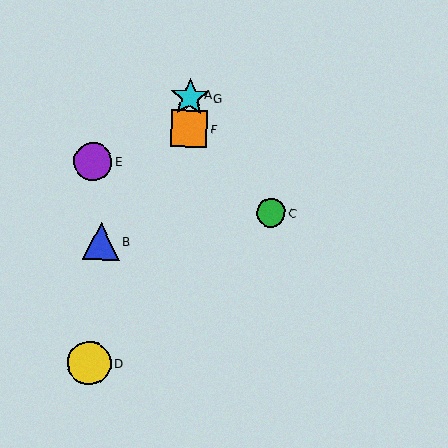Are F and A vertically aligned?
Yes, both are at x≈189.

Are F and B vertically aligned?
No, F is at x≈189 and B is at x≈101.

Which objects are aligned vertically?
Objects A, F, G are aligned vertically.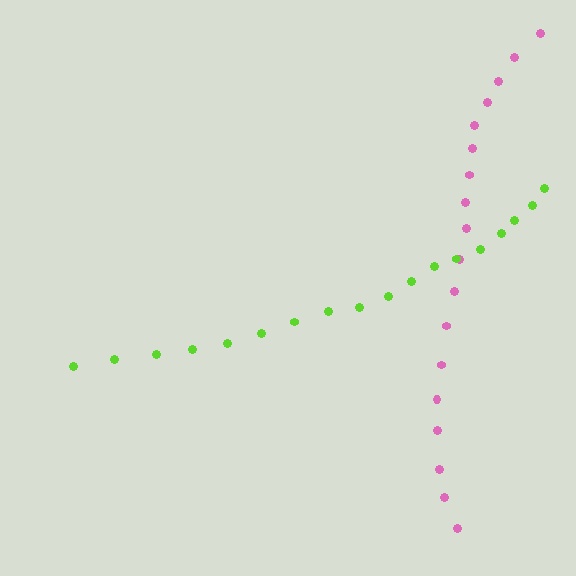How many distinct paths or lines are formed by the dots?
There are 2 distinct paths.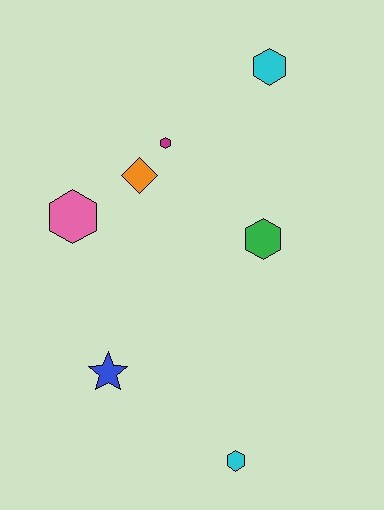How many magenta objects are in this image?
There is 1 magenta object.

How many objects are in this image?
There are 7 objects.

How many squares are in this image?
There are no squares.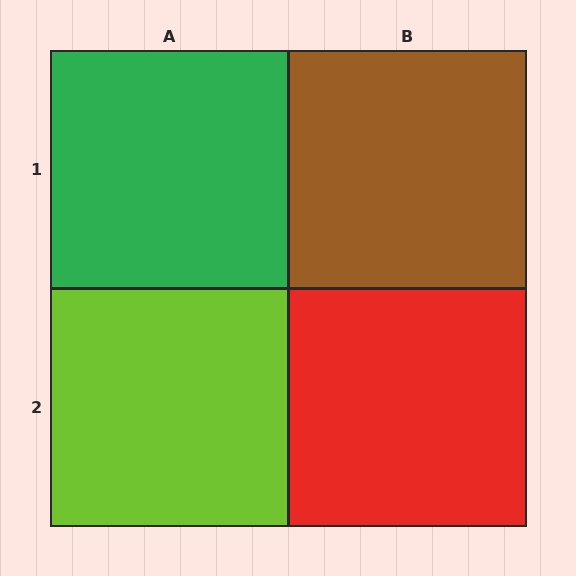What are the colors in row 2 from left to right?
Lime, red.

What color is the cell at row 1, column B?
Brown.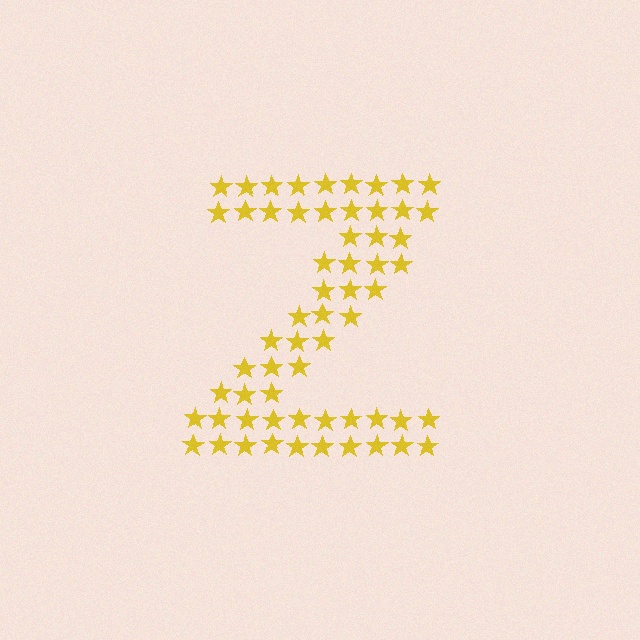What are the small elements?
The small elements are stars.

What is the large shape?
The large shape is the letter Z.